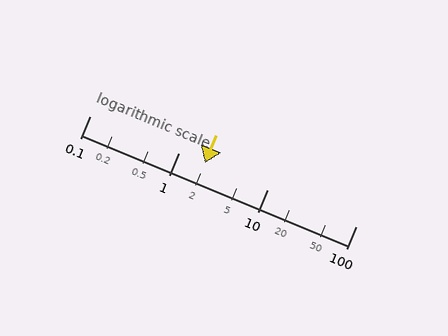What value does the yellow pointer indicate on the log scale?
The pointer indicates approximately 2.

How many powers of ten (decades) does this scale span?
The scale spans 3 decades, from 0.1 to 100.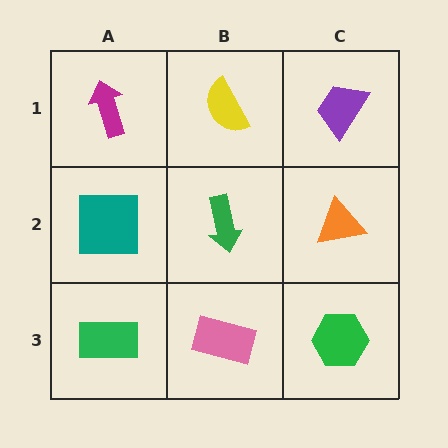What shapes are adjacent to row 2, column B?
A yellow semicircle (row 1, column B), a pink rectangle (row 3, column B), a teal square (row 2, column A), an orange triangle (row 2, column C).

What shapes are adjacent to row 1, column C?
An orange triangle (row 2, column C), a yellow semicircle (row 1, column B).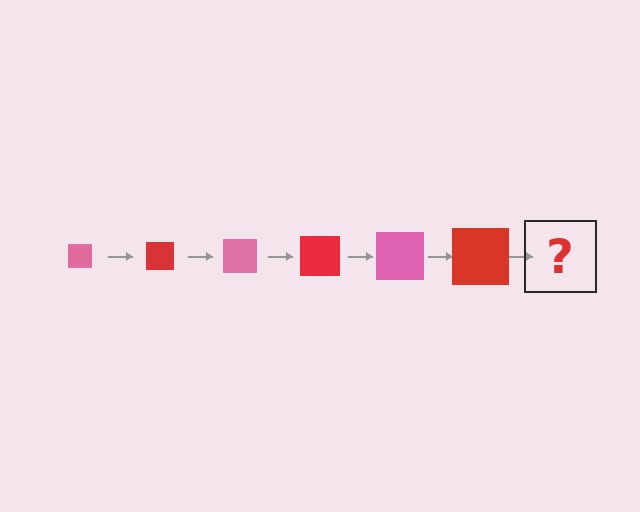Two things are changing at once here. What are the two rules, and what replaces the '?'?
The two rules are that the square grows larger each step and the color cycles through pink and red. The '?' should be a pink square, larger than the previous one.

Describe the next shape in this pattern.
It should be a pink square, larger than the previous one.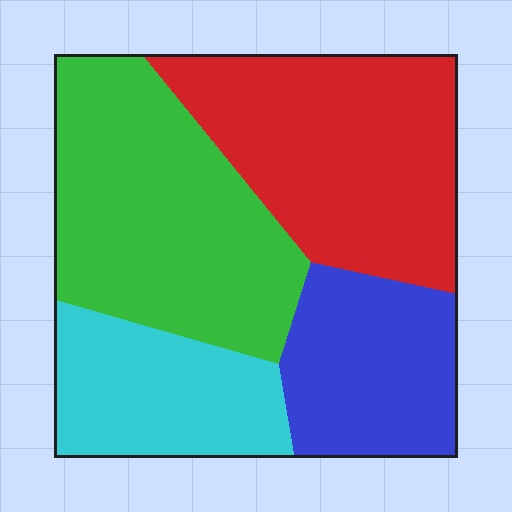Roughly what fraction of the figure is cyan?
Cyan covers 18% of the figure.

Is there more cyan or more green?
Green.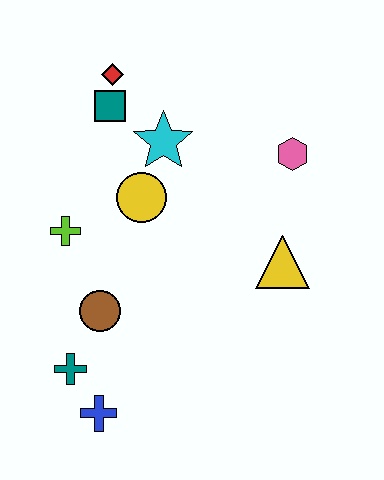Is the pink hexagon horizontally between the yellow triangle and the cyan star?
No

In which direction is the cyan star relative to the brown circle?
The cyan star is above the brown circle.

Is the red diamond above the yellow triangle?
Yes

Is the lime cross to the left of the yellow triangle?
Yes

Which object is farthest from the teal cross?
The pink hexagon is farthest from the teal cross.